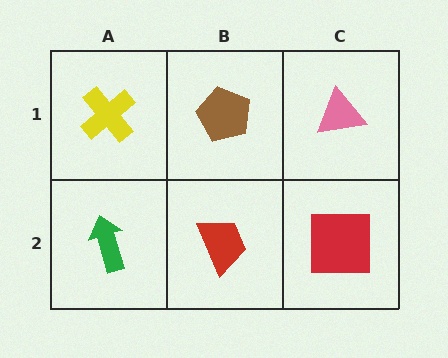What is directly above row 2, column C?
A pink triangle.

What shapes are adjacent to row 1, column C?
A red square (row 2, column C), a brown pentagon (row 1, column B).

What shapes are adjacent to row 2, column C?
A pink triangle (row 1, column C), a red trapezoid (row 2, column B).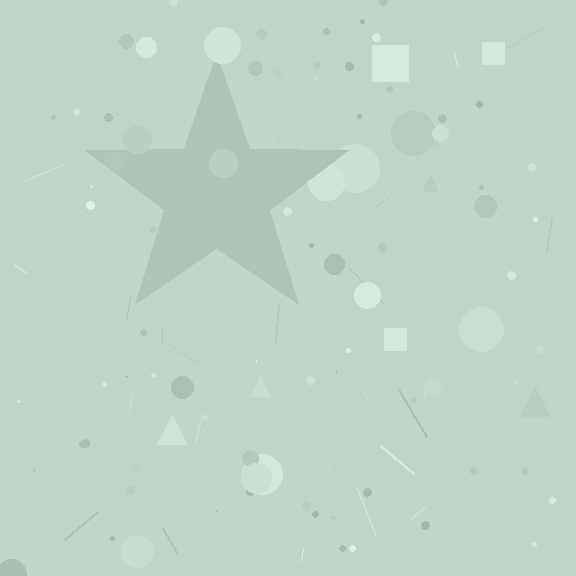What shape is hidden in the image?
A star is hidden in the image.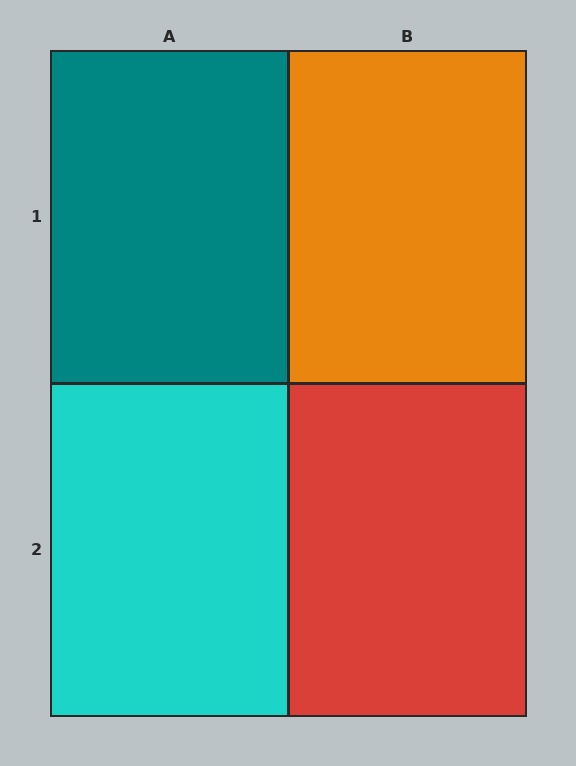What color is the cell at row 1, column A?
Teal.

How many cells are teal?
1 cell is teal.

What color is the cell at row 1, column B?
Orange.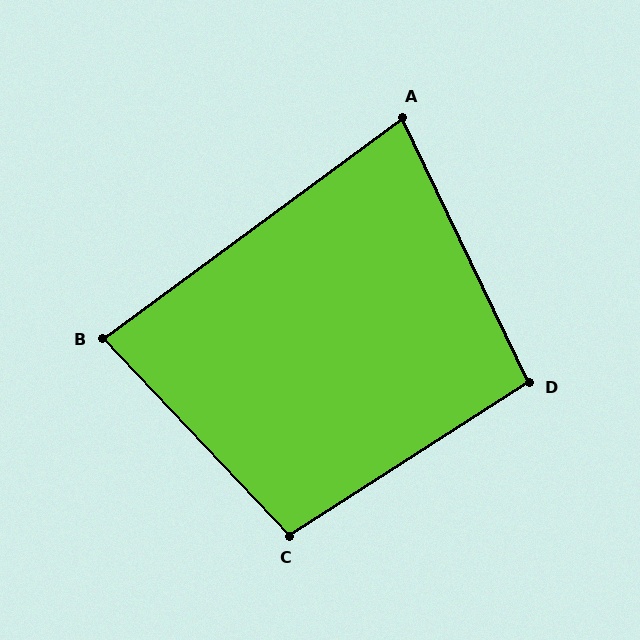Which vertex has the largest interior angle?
C, at approximately 101 degrees.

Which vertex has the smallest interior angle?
A, at approximately 79 degrees.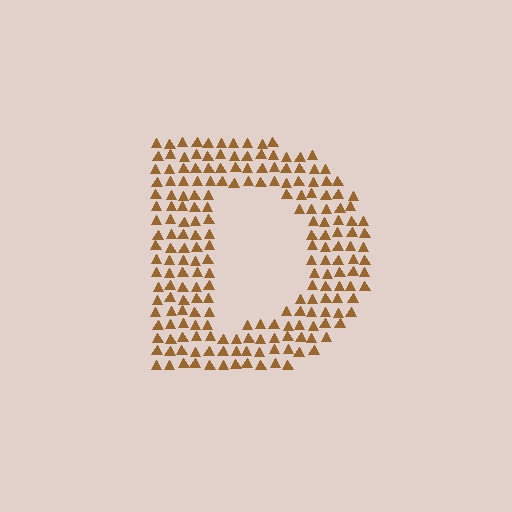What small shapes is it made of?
It is made of small triangles.